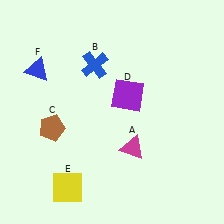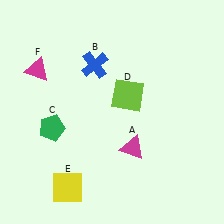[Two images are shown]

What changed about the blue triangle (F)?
In Image 1, F is blue. In Image 2, it changed to magenta.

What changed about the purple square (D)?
In Image 1, D is purple. In Image 2, it changed to lime.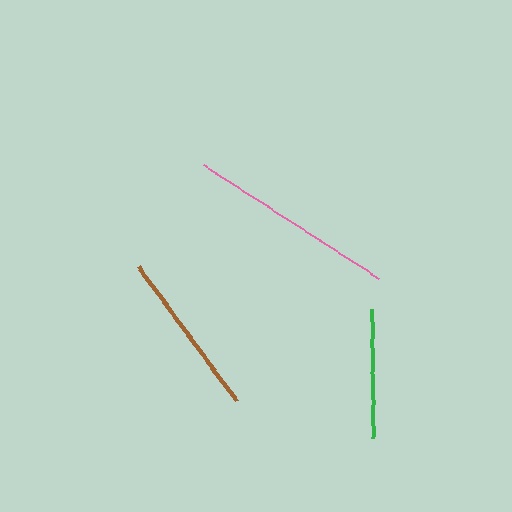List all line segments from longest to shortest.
From longest to shortest: pink, brown, green.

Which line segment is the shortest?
The green line is the shortest at approximately 129 pixels.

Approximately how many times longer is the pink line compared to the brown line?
The pink line is approximately 1.3 times the length of the brown line.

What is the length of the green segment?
The green segment is approximately 129 pixels long.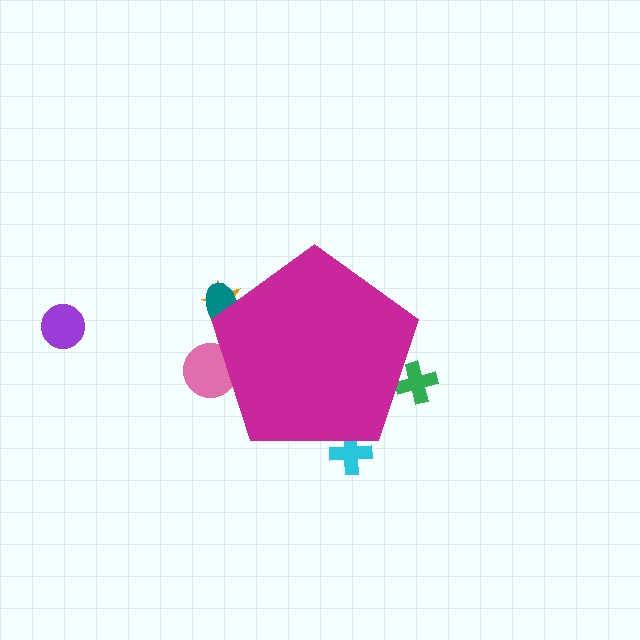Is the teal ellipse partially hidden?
Yes, the teal ellipse is partially hidden behind the magenta pentagon.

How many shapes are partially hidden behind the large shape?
5 shapes are partially hidden.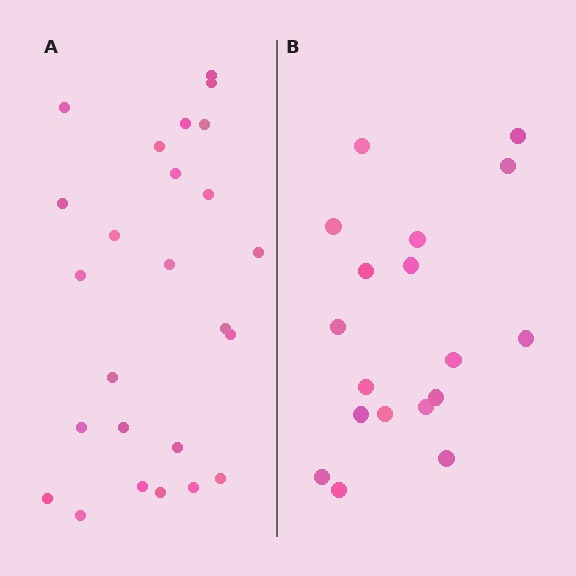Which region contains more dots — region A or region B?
Region A (the left region) has more dots.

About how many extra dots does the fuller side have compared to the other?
Region A has roughly 8 or so more dots than region B.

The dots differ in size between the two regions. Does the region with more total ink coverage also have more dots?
No. Region B has more total ink coverage because its dots are larger, but region A actually contains more individual dots. Total area can be misleading — the number of items is what matters here.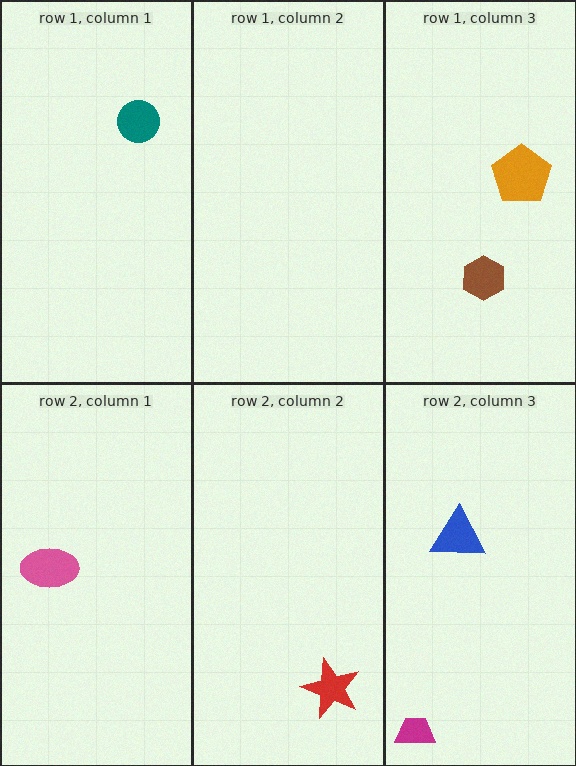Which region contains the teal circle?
The row 1, column 1 region.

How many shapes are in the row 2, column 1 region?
1.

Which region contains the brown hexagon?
The row 1, column 3 region.